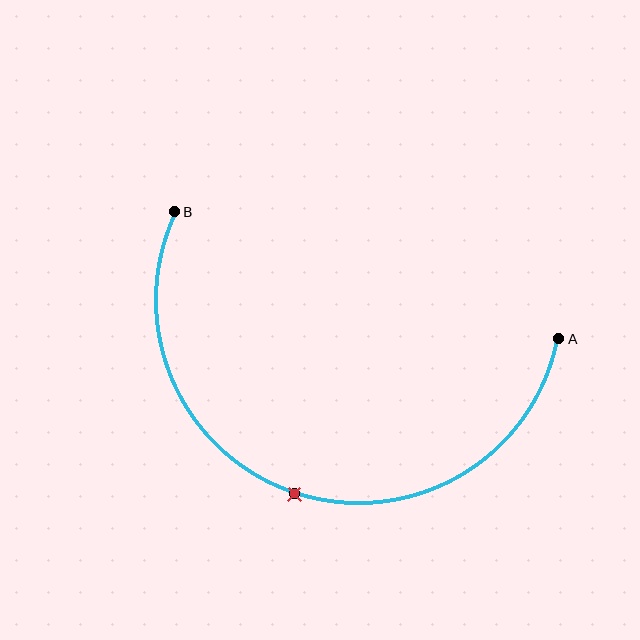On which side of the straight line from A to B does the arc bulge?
The arc bulges below the straight line connecting A and B.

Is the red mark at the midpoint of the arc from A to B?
Yes. The red mark lies on the arc at equal arc-length from both A and B — it is the arc midpoint.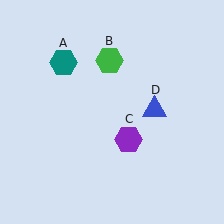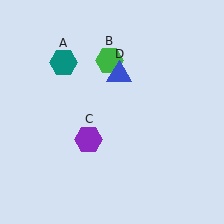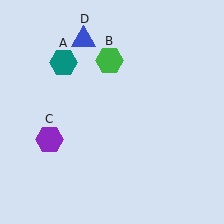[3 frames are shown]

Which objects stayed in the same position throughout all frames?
Teal hexagon (object A) and green hexagon (object B) remained stationary.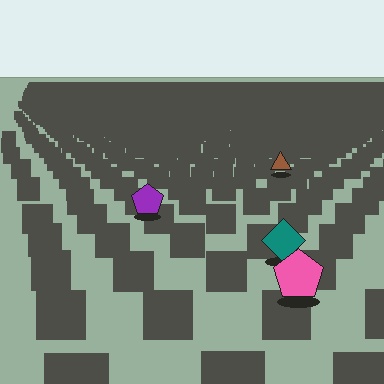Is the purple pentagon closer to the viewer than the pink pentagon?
No. The pink pentagon is closer — you can tell from the texture gradient: the ground texture is coarser near it.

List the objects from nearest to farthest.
From nearest to farthest: the pink pentagon, the teal diamond, the purple pentagon, the brown triangle.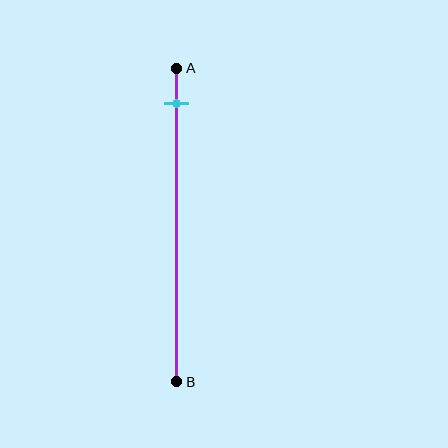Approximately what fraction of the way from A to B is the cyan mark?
The cyan mark is approximately 10% of the way from A to B.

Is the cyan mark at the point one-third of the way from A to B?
No, the mark is at about 10% from A, not at the 33% one-third point.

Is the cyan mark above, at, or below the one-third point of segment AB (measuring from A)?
The cyan mark is above the one-third point of segment AB.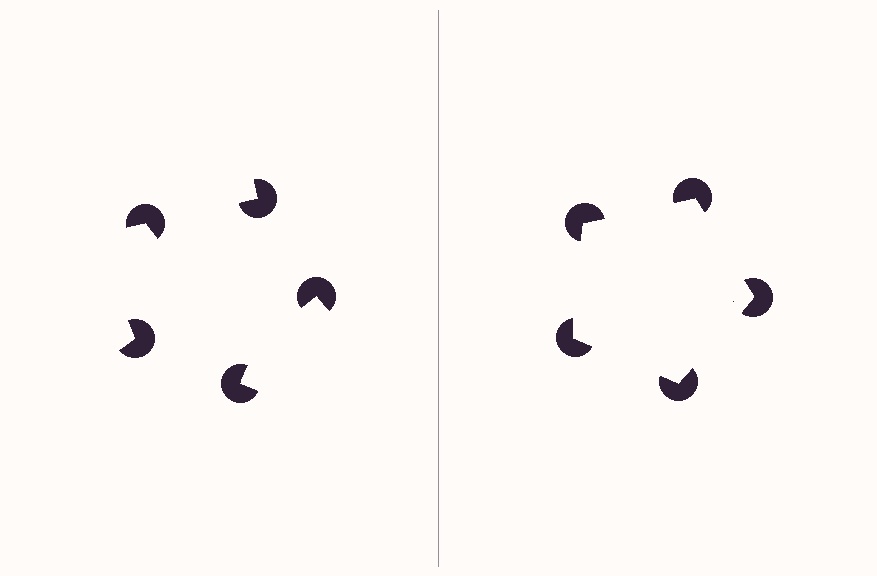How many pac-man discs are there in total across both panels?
10 — 5 on each side.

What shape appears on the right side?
An illusory pentagon.